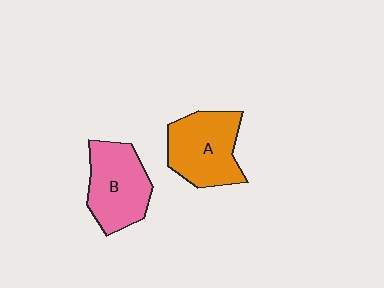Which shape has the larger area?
Shape A (orange).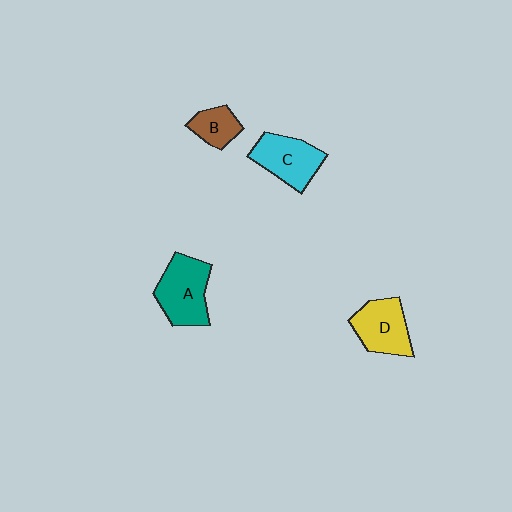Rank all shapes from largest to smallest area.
From largest to smallest: A (teal), C (cyan), D (yellow), B (brown).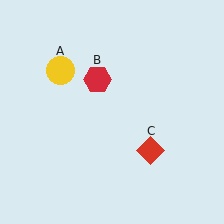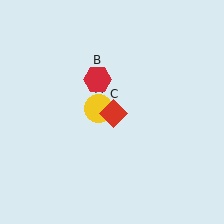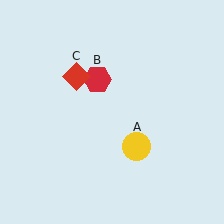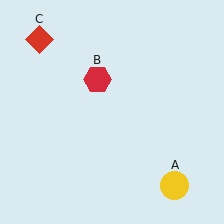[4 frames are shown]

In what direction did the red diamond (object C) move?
The red diamond (object C) moved up and to the left.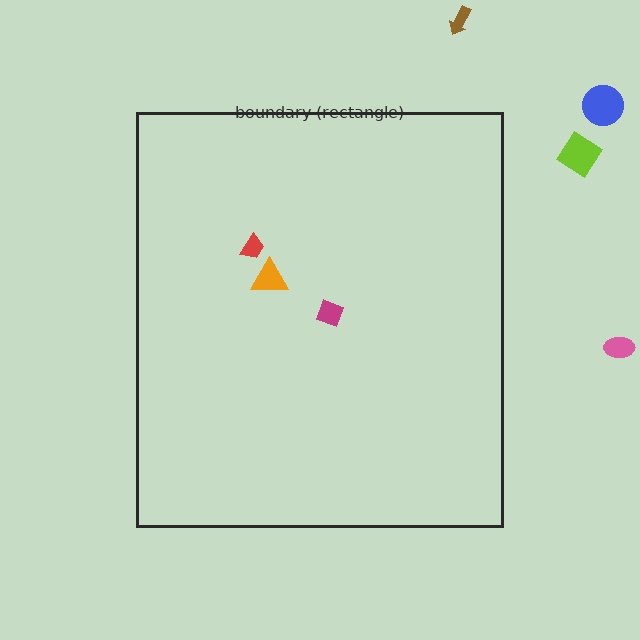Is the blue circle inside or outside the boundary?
Outside.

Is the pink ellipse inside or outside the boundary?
Outside.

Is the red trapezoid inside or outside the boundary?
Inside.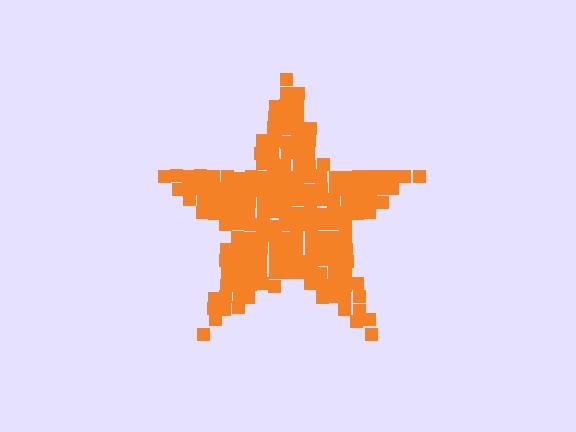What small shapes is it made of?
It is made of small squares.